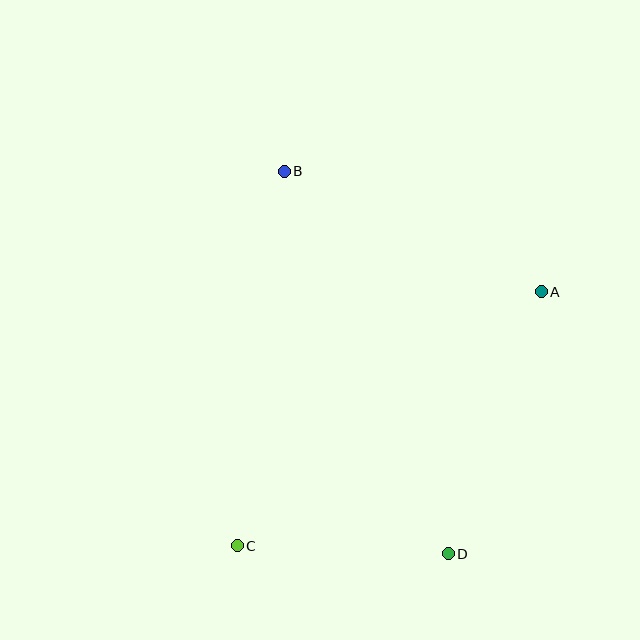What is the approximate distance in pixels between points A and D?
The distance between A and D is approximately 278 pixels.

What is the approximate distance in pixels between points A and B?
The distance between A and B is approximately 284 pixels.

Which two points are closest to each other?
Points C and D are closest to each other.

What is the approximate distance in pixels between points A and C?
The distance between A and C is approximately 396 pixels.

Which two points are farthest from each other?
Points B and D are farthest from each other.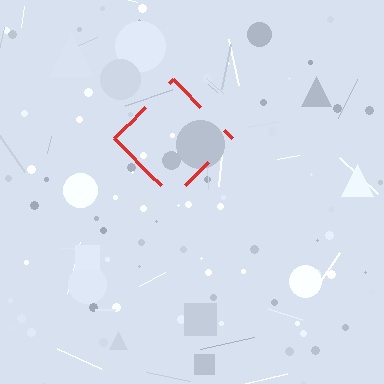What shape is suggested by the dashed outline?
The dashed outline suggests a diamond.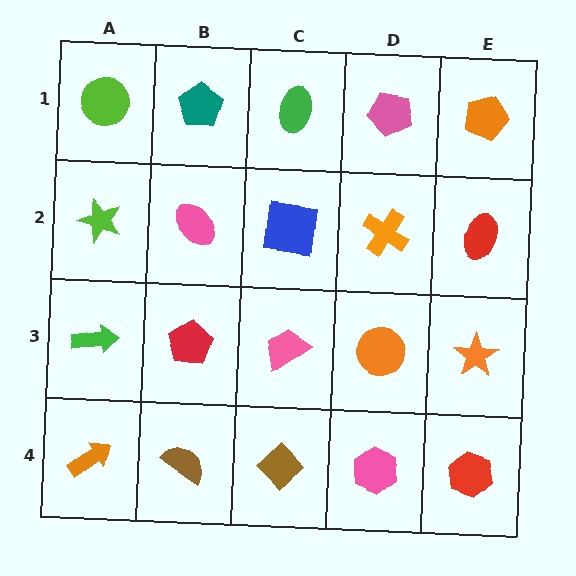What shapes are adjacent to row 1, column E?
A red ellipse (row 2, column E), a pink pentagon (row 1, column D).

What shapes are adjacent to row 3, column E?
A red ellipse (row 2, column E), a red hexagon (row 4, column E), an orange circle (row 3, column D).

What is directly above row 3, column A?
A lime star.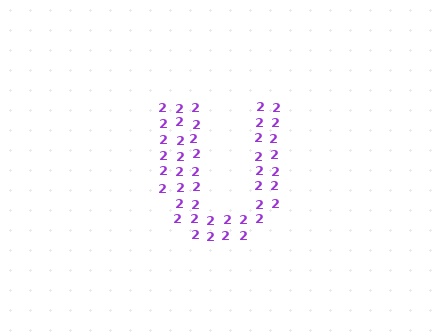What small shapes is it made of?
It is made of small digit 2's.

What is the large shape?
The large shape is the letter U.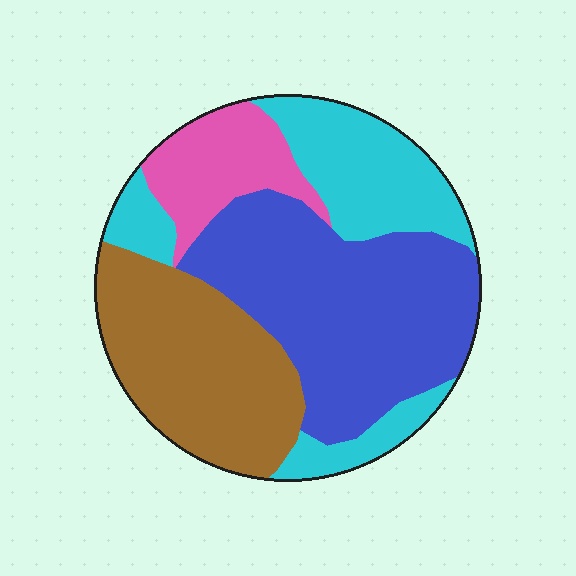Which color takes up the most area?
Blue, at roughly 35%.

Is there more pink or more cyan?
Cyan.